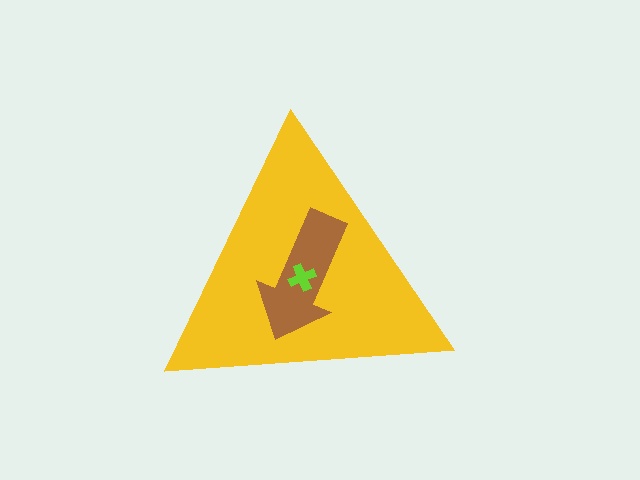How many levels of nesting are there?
3.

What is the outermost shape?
The yellow triangle.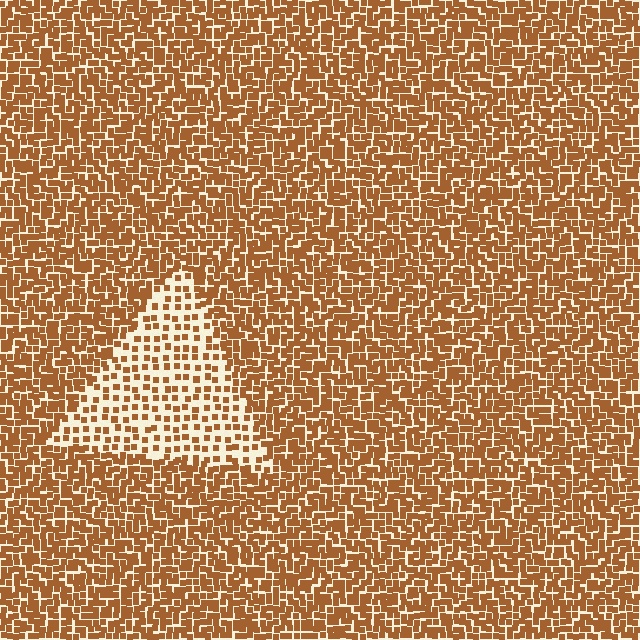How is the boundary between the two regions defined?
The boundary is defined by a change in element density (approximately 2.3x ratio). All elements are the same color, size, and shape.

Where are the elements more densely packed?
The elements are more densely packed outside the triangle boundary.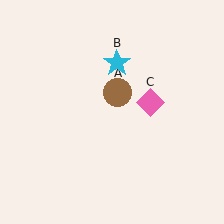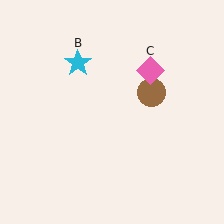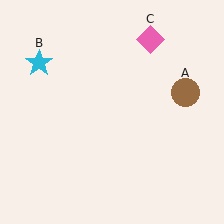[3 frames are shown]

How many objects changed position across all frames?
3 objects changed position: brown circle (object A), cyan star (object B), pink diamond (object C).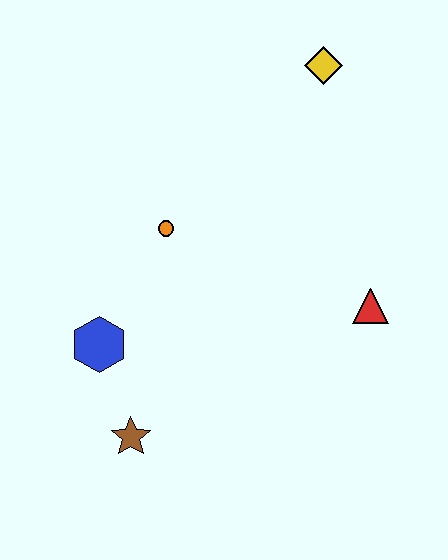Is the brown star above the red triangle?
No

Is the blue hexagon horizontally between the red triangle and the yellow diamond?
No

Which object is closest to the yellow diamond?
The orange circle is closest to the yellow diamond.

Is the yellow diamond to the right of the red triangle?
No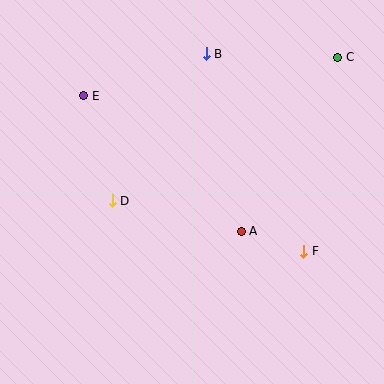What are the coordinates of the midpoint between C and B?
The midpoint between C and B is at (272, 55).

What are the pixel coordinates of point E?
Point E is at (84, 96).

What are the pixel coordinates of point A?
Point A is at (241, 231).